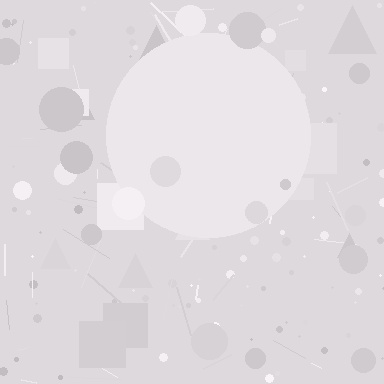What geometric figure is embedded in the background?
A circle is embedded in the background.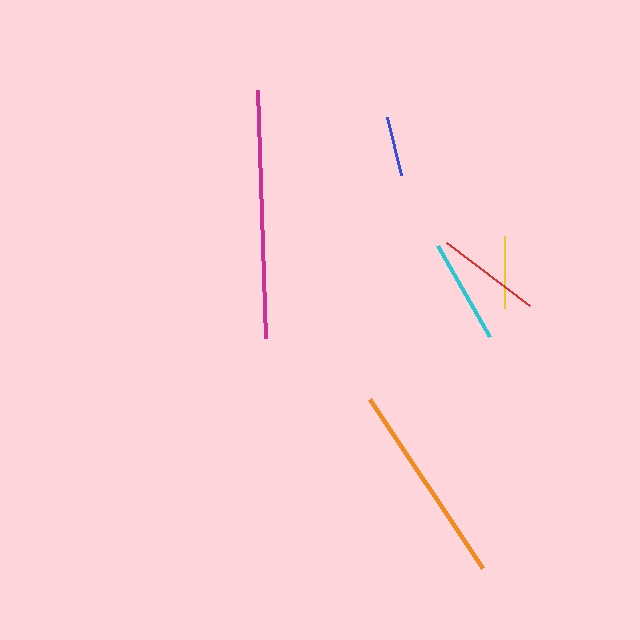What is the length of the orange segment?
The orange segment is approximately 204 pixels long.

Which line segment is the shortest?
The blue line is the shortest at approximately 60 pixels.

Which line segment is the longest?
The magenta line is the longest at approximately 249 pixels.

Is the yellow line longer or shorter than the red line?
The red line is longer than the yellow line.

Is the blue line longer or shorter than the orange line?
The orange line is longer than the blue line.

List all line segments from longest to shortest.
From longest to shortest: magenta, orange, cyan, red, yellow, blue.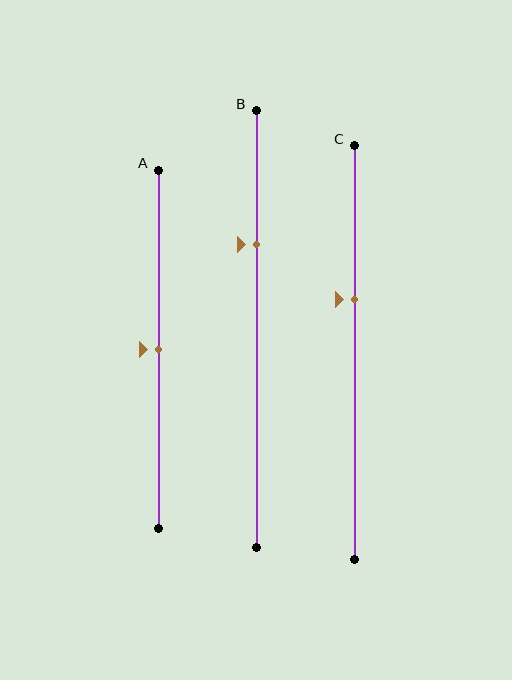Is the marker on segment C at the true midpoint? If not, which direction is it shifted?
No, the marker on segment C is shifted upward by about 13% of the segment length.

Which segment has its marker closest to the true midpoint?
Segment A has its marker closest to the true midpoint.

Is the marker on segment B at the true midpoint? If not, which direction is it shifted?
No, the marker on segment B is shifted upward by about 19% of the segment length.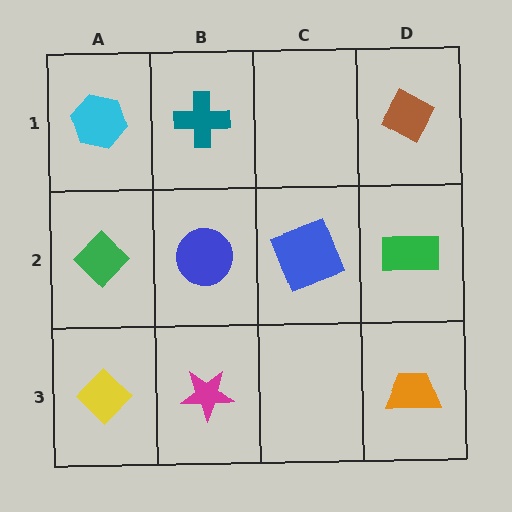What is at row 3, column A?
A yellow diamond.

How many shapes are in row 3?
3 shapes.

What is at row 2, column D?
A green rectangle.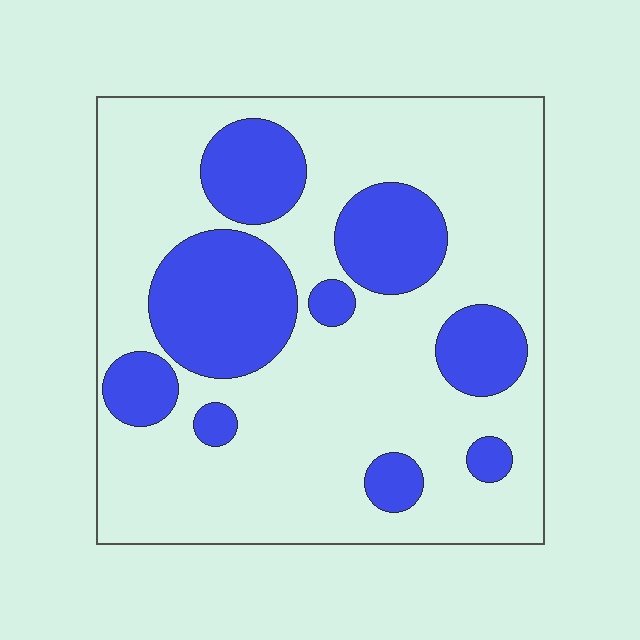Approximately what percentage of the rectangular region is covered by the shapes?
Approximately 30%.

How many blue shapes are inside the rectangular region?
9.